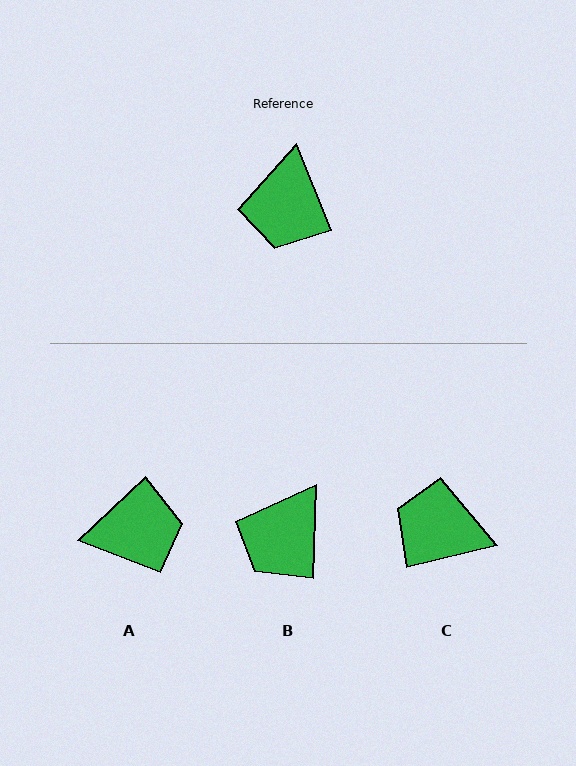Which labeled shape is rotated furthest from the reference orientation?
A, about 111 degrees away.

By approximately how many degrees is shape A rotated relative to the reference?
Approximately 111 degrees counter-clockwise.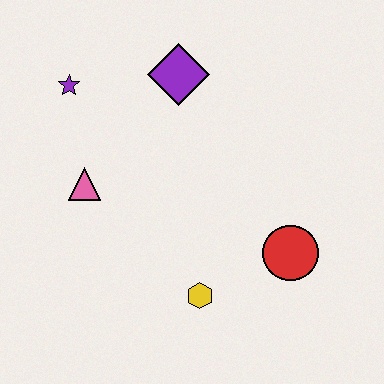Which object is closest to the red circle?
The yellow hexagon is closest to the red circle.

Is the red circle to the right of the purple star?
Yes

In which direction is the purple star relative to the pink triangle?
The purple star is above the pink triangle.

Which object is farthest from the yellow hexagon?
The purple star is farthest from the yellow hexagon.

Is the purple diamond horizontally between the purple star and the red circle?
Yes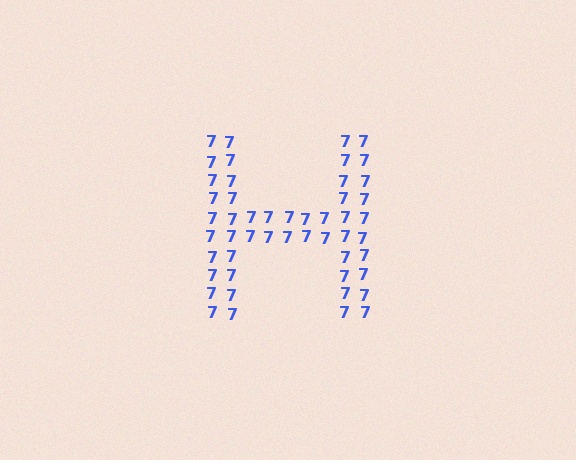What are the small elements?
The small elements are digit 7's.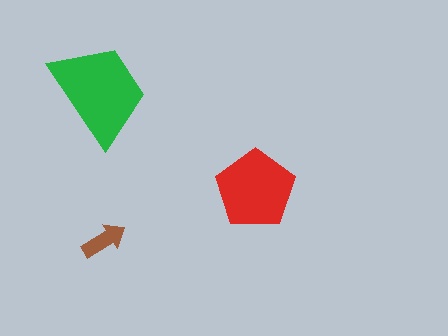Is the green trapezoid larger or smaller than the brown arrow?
Larger.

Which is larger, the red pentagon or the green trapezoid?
The green trapezoid.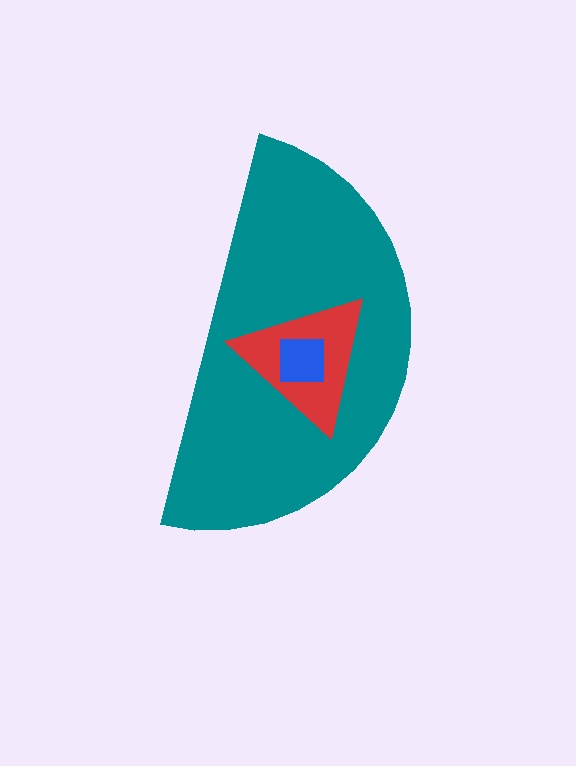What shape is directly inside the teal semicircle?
The red triangle.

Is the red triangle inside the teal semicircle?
Yes.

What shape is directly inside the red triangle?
The blue square.